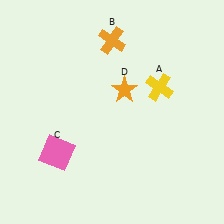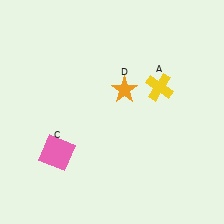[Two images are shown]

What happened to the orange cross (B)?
The orange cross (B) was removed in Image 2. It was in the top-right area of Image 1.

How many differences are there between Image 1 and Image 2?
There is 1 difference between the two images.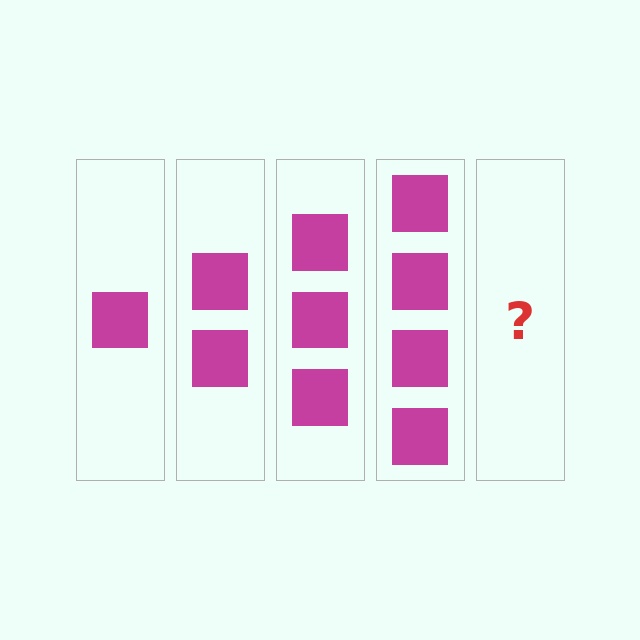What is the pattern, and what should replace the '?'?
The pattern is that each step adds one more square. The '?' should be 5 squares.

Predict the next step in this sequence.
The next step is 5 squares.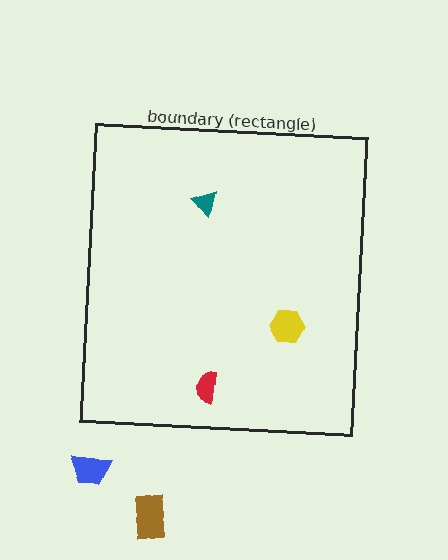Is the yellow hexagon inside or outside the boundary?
Inside.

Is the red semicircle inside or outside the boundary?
Inside.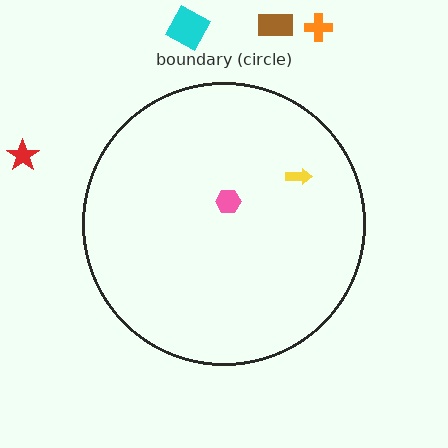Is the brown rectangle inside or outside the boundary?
Outside.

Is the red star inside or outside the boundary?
Outside.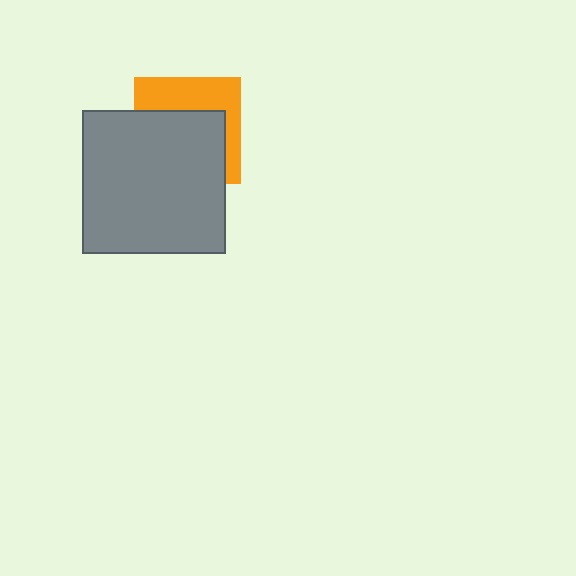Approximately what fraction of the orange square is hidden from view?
Roughly 59% of the orange square is hidden behind the gray square.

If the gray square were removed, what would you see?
You would see the complete orange square.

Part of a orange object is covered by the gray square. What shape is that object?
It is a square.